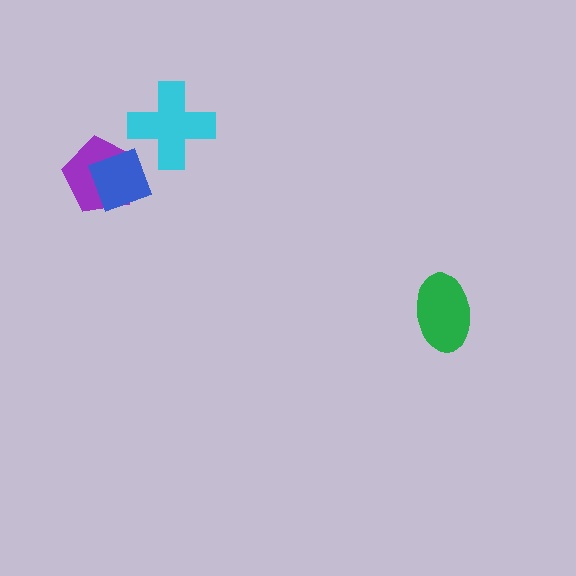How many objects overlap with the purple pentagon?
1 object overlaps with the purple pentagon.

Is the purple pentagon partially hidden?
Yes, it is partially covered by another shape.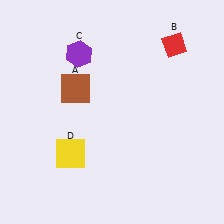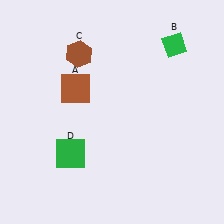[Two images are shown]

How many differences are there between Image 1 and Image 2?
There are 3 differences between the two images.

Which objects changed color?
B changed from red to green. C changed from purple to brown. D changed from yellow to green.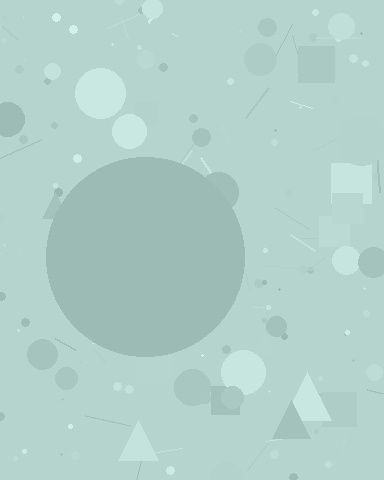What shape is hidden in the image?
A circle is hidden in the image.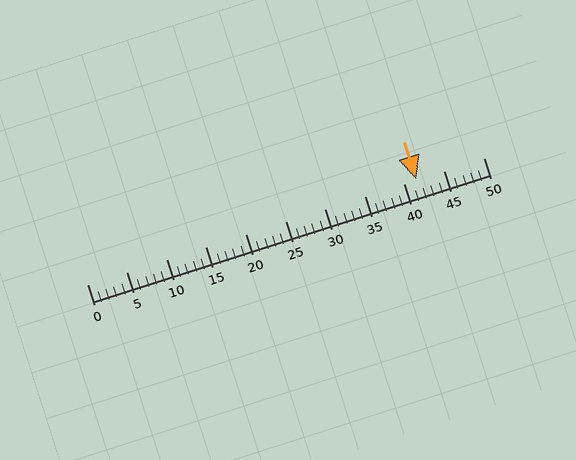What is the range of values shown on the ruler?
The ruler shows values from 0 to 50.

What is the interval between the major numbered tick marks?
The major tick marks are spaced 5 units apart.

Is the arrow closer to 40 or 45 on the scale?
The arrow is closer to 40.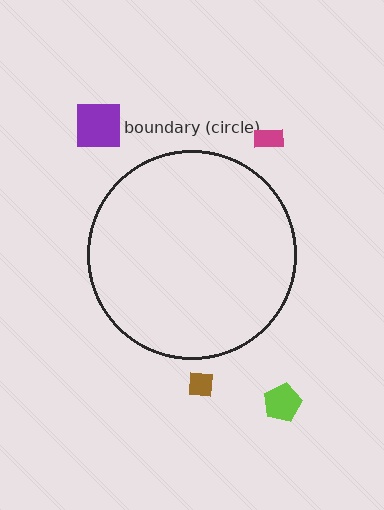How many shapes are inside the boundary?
0 inside, 4 outside.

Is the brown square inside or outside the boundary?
Outside.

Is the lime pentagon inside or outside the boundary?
Outside.